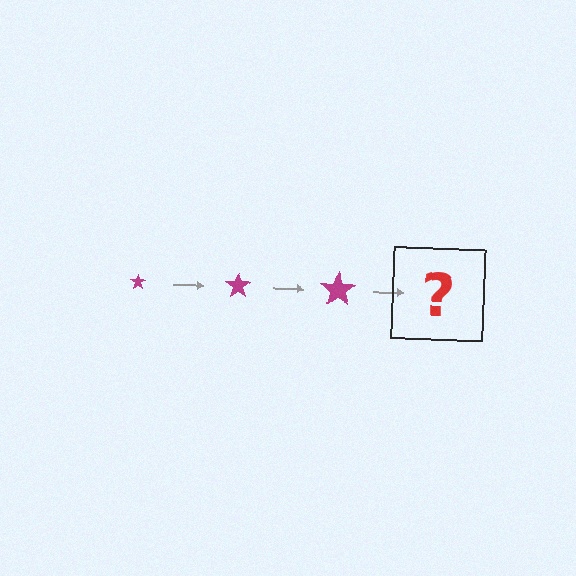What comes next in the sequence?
The next element should be a magenta star, larger than the previous one.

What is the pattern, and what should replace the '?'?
The pattern is that the star gets progressively larger each step. The '?' should be a magenta star, larger than the previous one.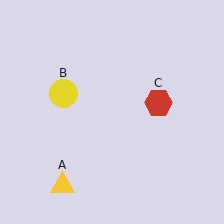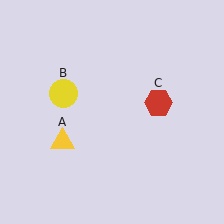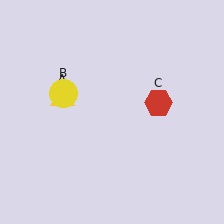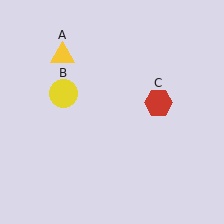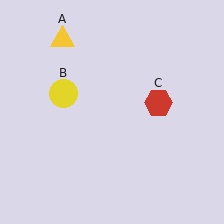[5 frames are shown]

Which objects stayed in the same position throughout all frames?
Yellow circle (object B) and red hexagon (object C) remained stationary.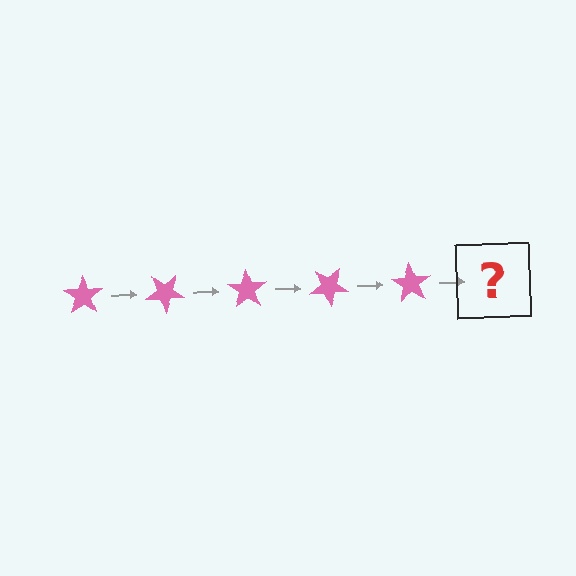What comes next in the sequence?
The next element should be a pink star rotated 175 degrees.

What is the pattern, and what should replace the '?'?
The pattern is that the star rotates 35 degrees each step. The '?' should be a pink star rotated 175 degrees.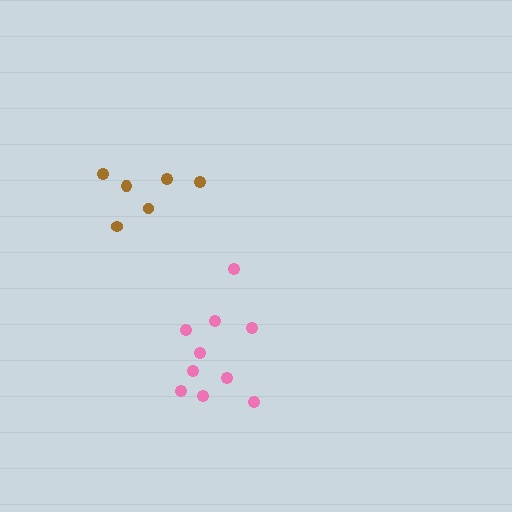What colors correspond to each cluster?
The clusters are colored: pink, brown.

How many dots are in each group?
Group 1: 10 dots, Group 2: 6 dots (16 total).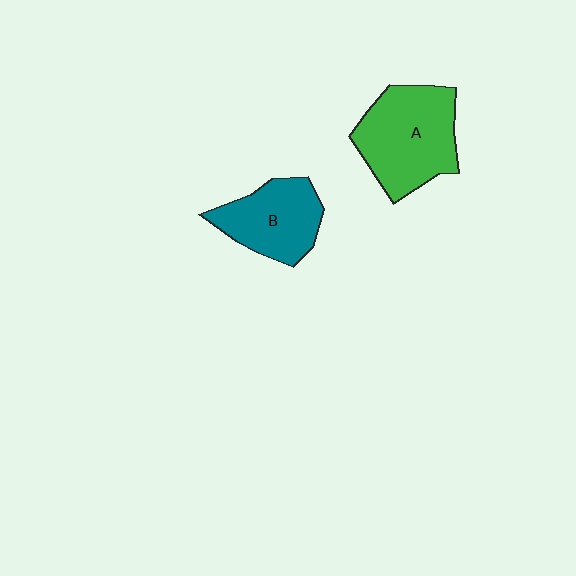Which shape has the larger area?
Shape A (green).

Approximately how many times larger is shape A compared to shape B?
Approximately 1.4 times.